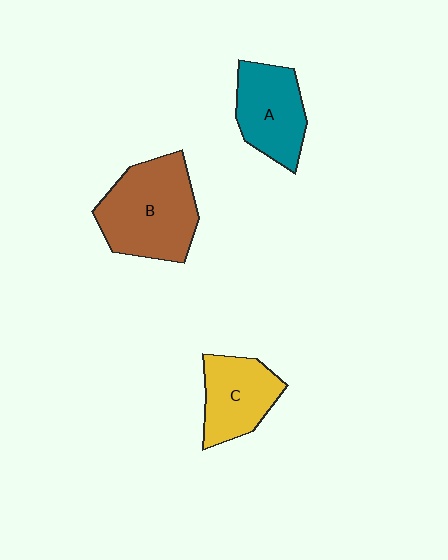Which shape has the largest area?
Shape B (brown).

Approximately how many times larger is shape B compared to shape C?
Approximately 1.5 times.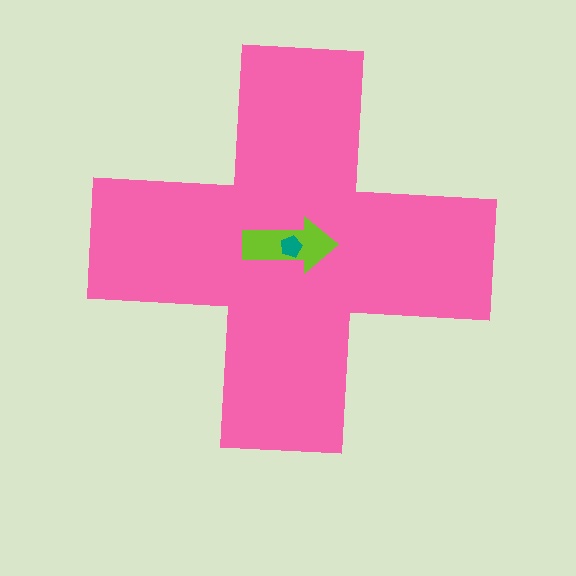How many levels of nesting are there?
3.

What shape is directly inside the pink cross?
The lime arrow.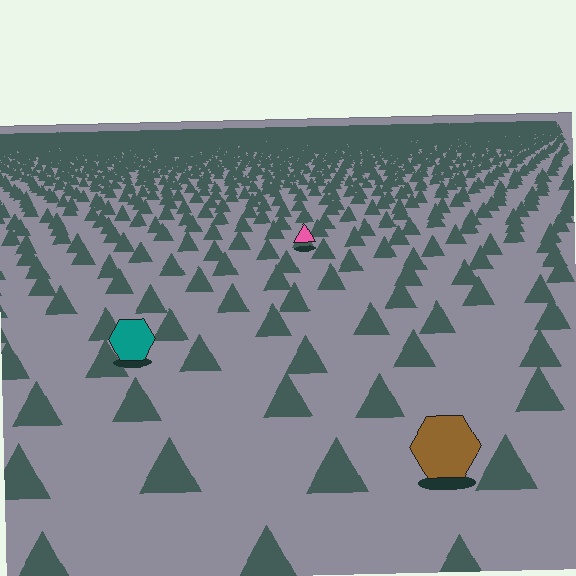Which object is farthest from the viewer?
The pink triangle is farthest from the viewer. It appears smaller and the ground texture around it is denser.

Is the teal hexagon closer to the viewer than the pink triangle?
Yes. The teal hexagon is closer — you can tell from the texture gradient: the ground texture is coarser near it.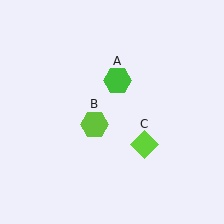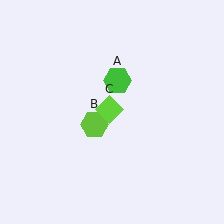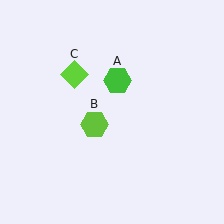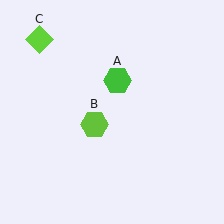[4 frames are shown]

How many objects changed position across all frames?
1 object changed position: lime diamond (object C).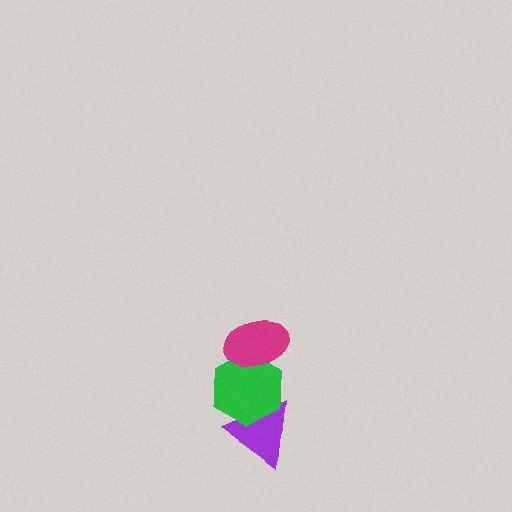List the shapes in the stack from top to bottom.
From top to bottom: the magenta ellipse, the green hexagon, the purple triangle.